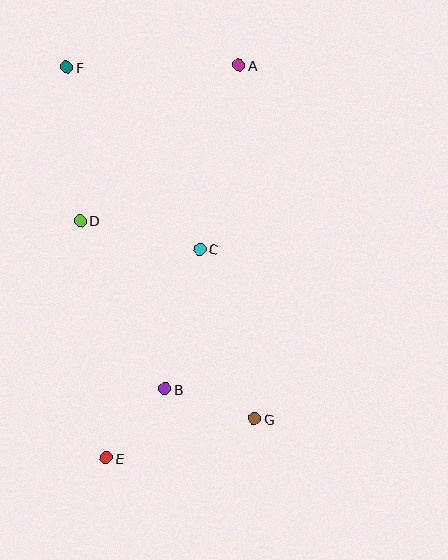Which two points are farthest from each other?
Points A and E are farthest from each other.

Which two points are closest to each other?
Points B and E are closest to each other.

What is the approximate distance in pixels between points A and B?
The distance between A and B is approximately 332 pixels.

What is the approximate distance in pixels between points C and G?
The distance between C and G is approximately 178 pixels.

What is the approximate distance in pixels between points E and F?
The distance between E and F is approximately 392 pixels.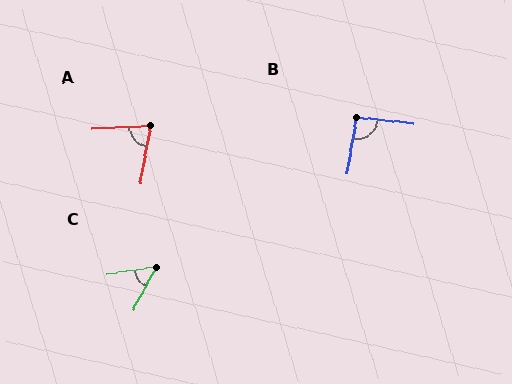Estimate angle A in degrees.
Approximately 76 degrees.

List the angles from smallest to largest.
C (52°), A (76°), B (94°).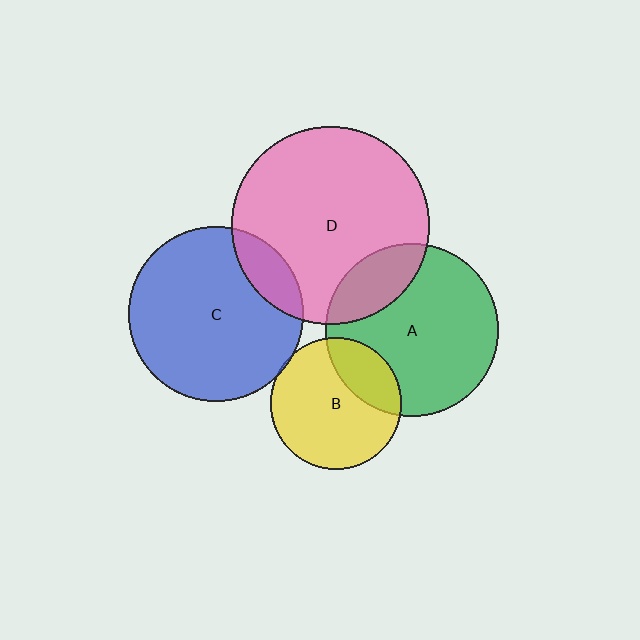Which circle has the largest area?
Circle D (pink).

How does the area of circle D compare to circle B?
Approximately 2.3 times.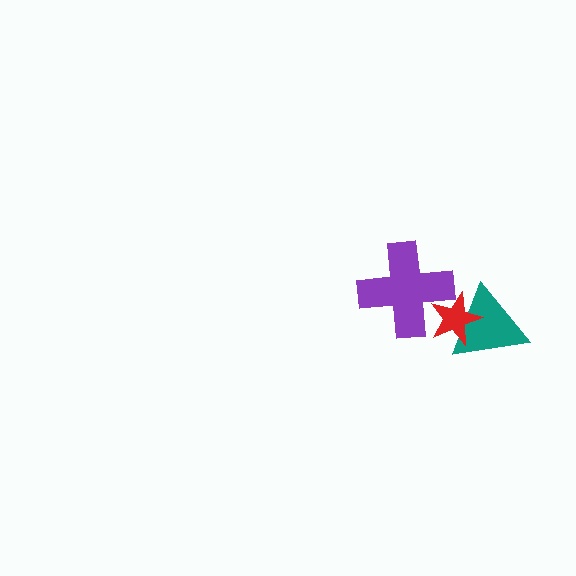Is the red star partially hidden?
Yes, it is partially covered by another shape.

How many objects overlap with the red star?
2 objects overlap with the red star.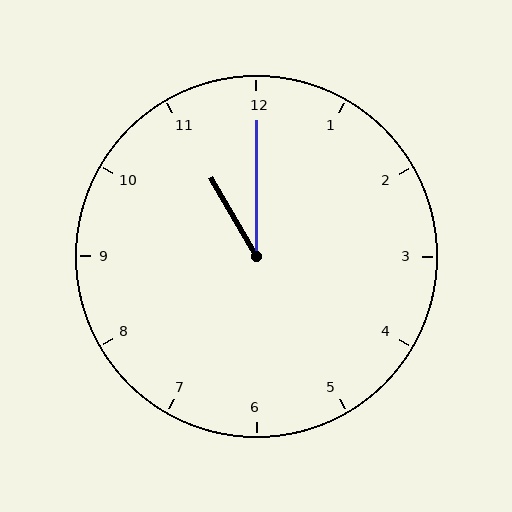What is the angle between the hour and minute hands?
Approximately 30 degrees.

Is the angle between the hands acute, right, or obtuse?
It is acute.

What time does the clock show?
11:00.